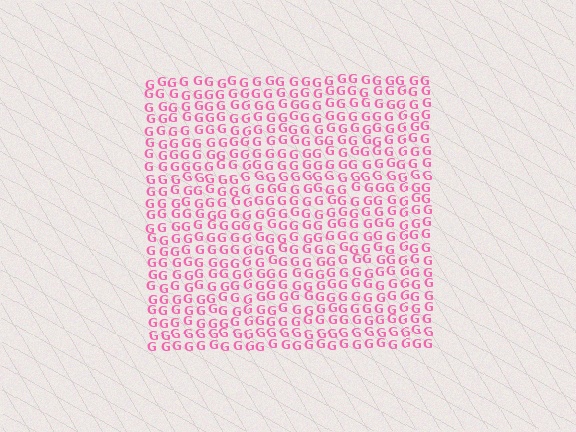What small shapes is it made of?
It is made of small letter G's.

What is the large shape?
The large shape is a square.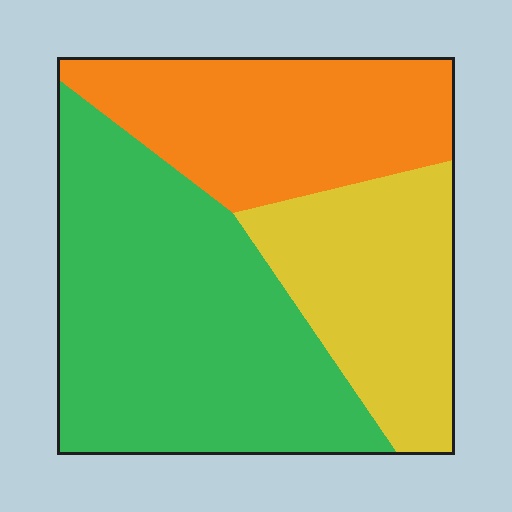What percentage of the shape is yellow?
Yellow covers about 25% of the shape.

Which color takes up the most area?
Green, at roughly 45%.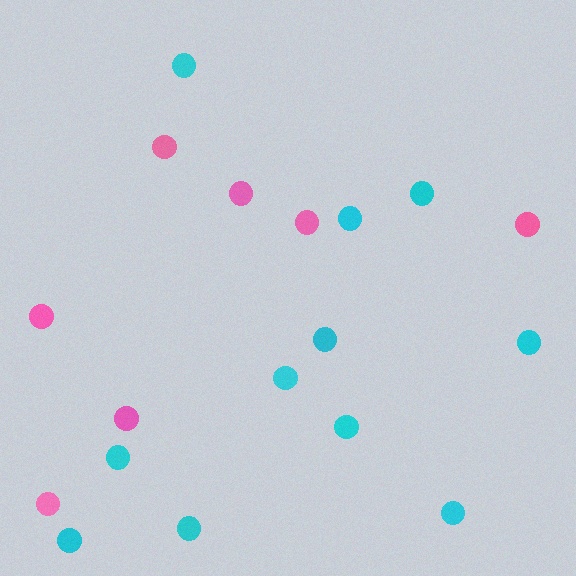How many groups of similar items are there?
There are 2 groups: one group of cyan circles (11) and one group of pink circles (7).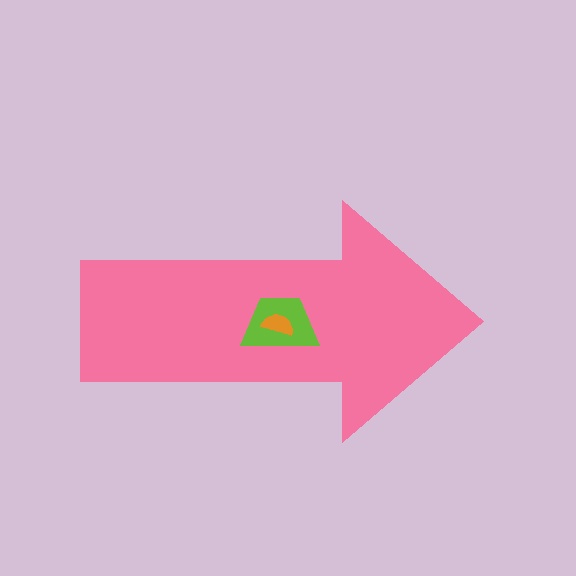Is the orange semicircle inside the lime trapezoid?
Yes.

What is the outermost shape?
The pink arrow.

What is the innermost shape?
The orange semicircle.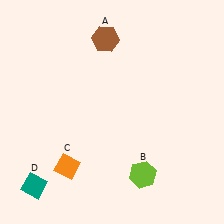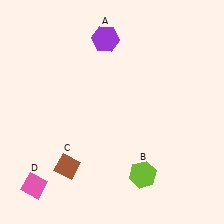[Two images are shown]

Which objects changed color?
A changed from brown to purple. C changed from orange to brown. D changed from teal to pink.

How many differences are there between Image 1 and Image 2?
There are 3 differences between the two images.